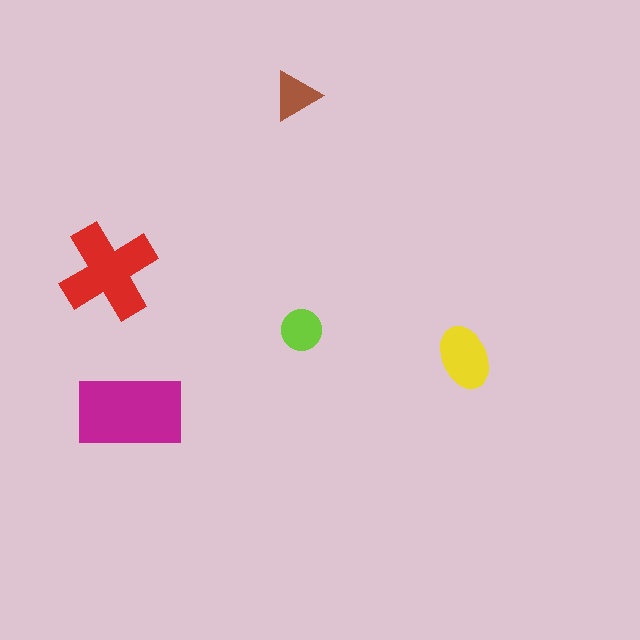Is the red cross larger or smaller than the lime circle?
Larger.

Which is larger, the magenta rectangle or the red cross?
The magenta rectangle.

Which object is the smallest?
The brown triangle.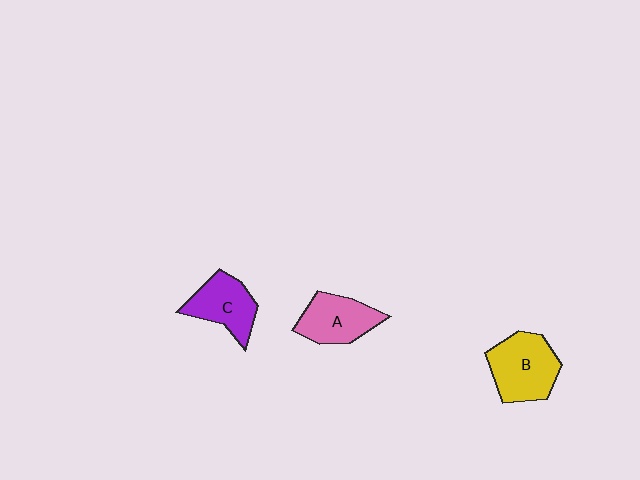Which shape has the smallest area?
Shape C (purple).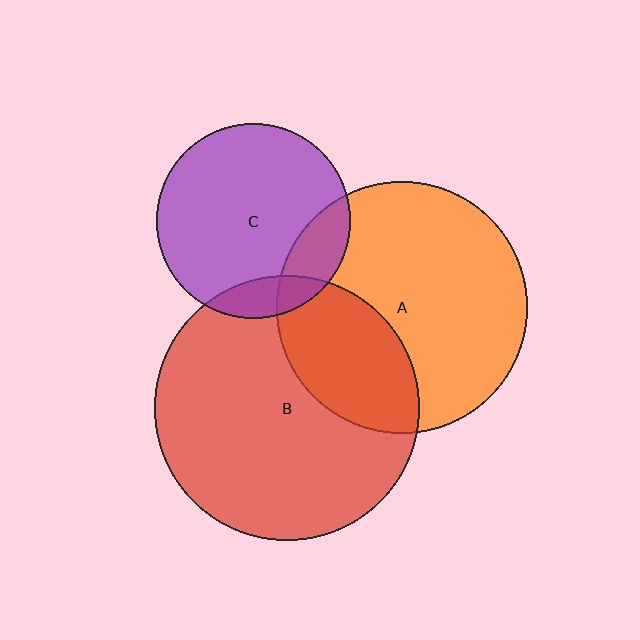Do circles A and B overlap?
Yes.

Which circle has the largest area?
Circle B (red).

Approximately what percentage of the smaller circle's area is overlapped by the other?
Approximately 30%.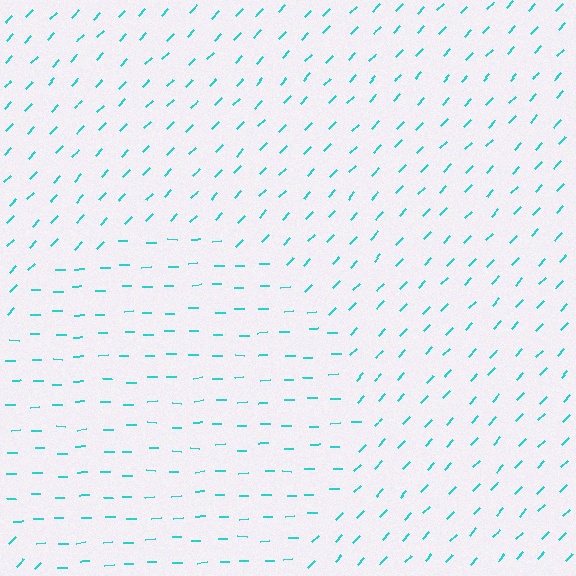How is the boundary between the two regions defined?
The boundary is defined purely by a change in line orientation (approximately 45 degrees difference). All lines are the same color and thickness.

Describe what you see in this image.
The image is filled with small cyan line segments. A circle region in the image has lines oriented differently from the surrounding lines, creating a visible texture boundary.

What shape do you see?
I see a circle.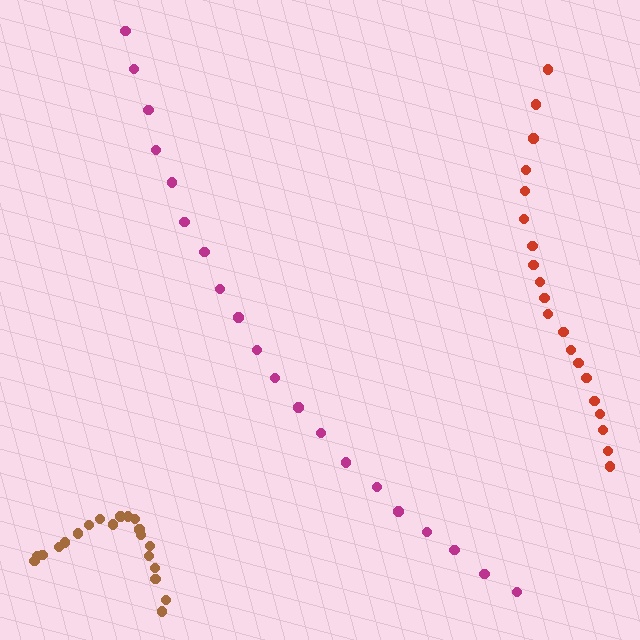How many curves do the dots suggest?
There are 3 distinct paths.